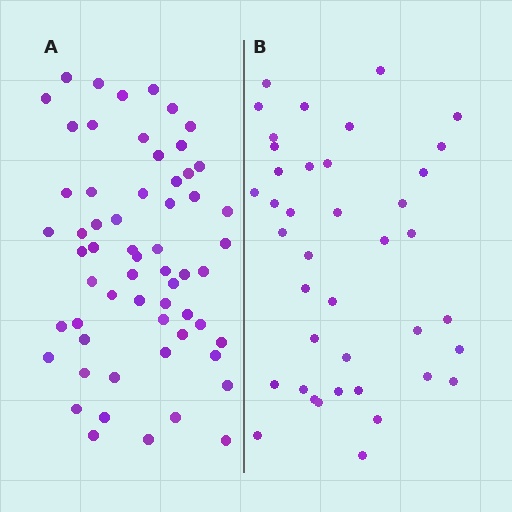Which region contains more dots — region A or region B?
Region A (the left region) has more dots.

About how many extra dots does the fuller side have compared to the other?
Region A has approximately 20 more dots than region B.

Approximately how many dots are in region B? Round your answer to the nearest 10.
About 40 dots.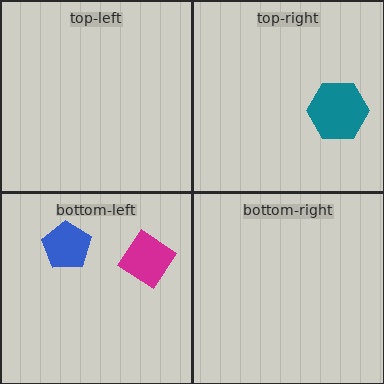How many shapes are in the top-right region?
1.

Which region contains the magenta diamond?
The bottom-left region.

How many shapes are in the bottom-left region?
2.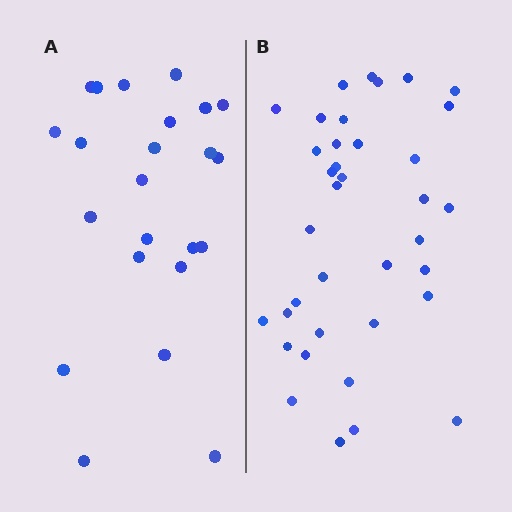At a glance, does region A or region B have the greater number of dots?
Region B (the right region) has more dots.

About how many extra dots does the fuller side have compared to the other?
Region B has approximately 15 more dots than region A.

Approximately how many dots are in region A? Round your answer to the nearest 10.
About 20 dots. (The exact count is 23, which rounds to 20.)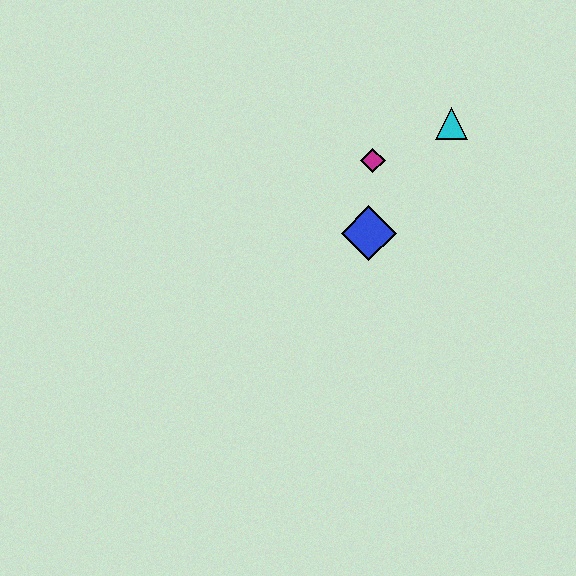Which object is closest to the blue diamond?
The magenta diamond is closest to the blue diamond.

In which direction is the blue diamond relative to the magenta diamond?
The blue diamond is below the magenta diamond.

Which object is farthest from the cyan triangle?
The blue diamond is farthest from the cyan triangle.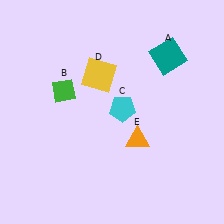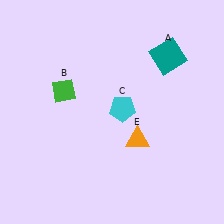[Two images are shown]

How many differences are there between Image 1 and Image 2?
There is 1 difference between the two images.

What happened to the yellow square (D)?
The yellow square (D) was removed in Image 2. It was in the top-left area of Image 1.